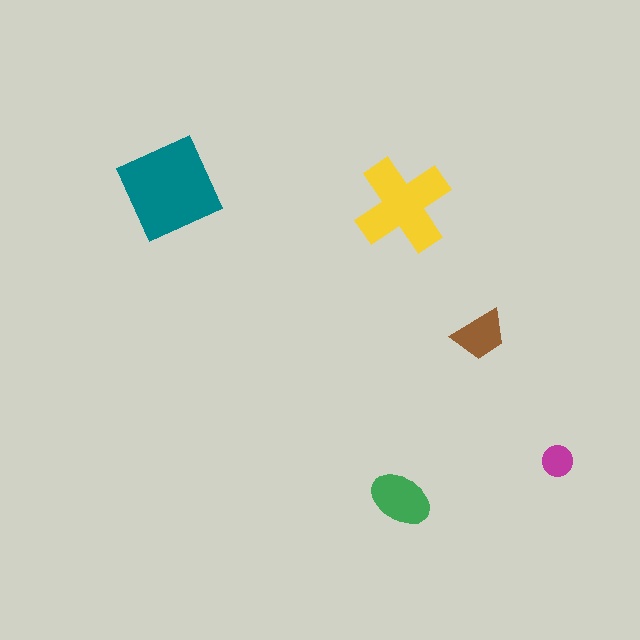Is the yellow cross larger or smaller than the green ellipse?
Larger.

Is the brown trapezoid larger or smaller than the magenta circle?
Larger.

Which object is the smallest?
The magenta circle.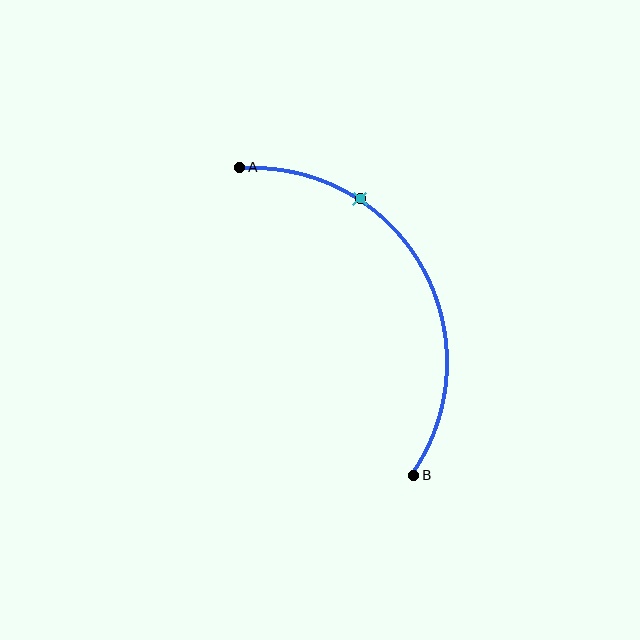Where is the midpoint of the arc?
The arc midpoint is the point on the curve farthest from the straight line joining A and B. It sits to the right of that line.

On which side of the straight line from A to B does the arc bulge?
The arc bulges to the right of the straight line connecting A and B.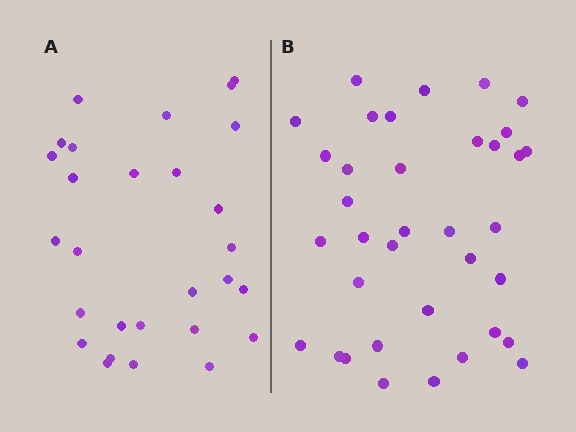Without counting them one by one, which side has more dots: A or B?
Region B (the right region) has more dots.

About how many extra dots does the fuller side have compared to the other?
Region B has roughly 8 or so more dots than region A.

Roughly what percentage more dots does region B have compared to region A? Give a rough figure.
About 30% more.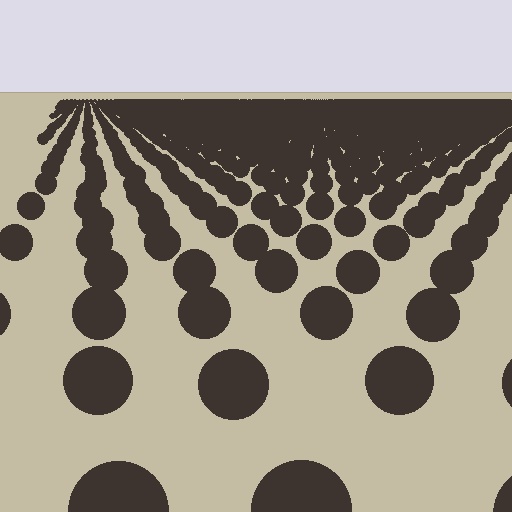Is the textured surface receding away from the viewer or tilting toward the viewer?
The surface is receding away from the viewer. Texture elements get smaller and denser toward the top.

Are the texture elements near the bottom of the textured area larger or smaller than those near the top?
Larger. Near the bottom, elements are closer to the viewer and appear at a bigger on-screen size.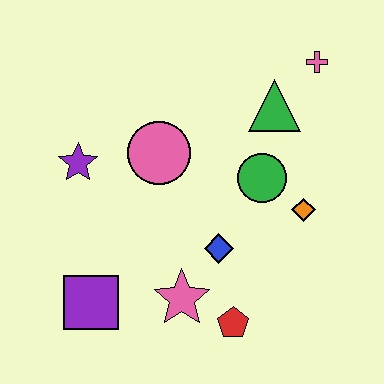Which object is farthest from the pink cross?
The purple square is farthest from the pink cross.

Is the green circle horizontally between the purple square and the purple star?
No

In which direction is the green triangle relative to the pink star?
The green triangle is above the pink star.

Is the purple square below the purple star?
Yes